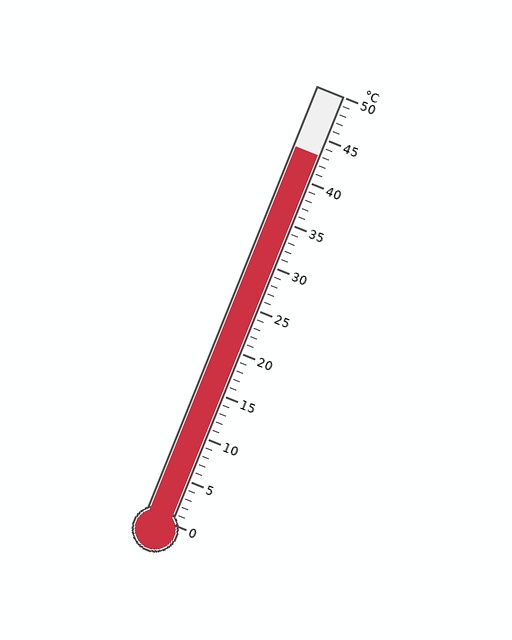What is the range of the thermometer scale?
The thermometer scale ranges from 0°C to 50°C.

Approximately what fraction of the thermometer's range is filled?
The thermometer is filled to approximately 85% of its range.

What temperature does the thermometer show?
The thermometer shows approximately 43°C.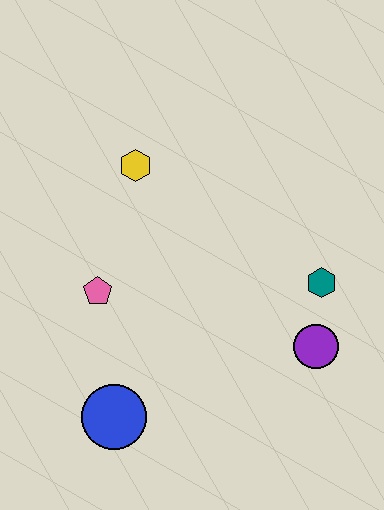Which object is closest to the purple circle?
The teal hexagon is closest to the purple circle.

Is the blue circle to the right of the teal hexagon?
No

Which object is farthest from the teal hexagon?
The blue circle is farthest from the teal hexagon.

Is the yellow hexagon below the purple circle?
No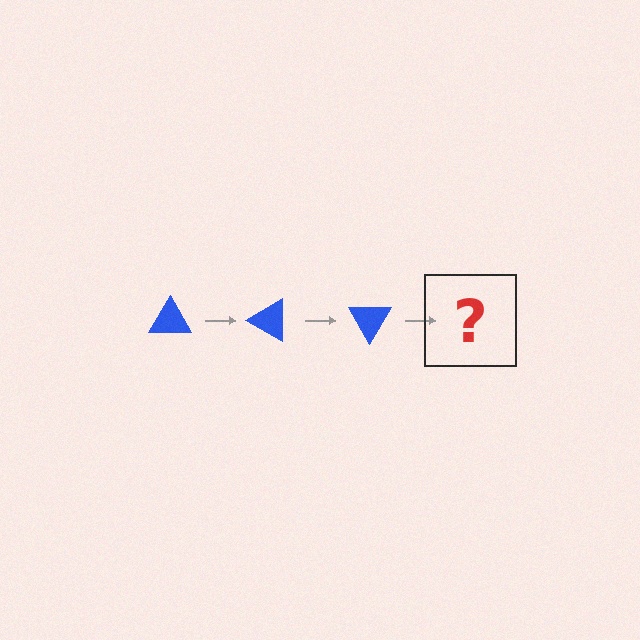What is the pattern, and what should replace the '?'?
The pattern is that the triangle rotates 30 degrees each step. The '?' should be a blue triangle rotated 90 degrees.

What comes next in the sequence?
The next element should be a blue triangle rotated 90 degrees.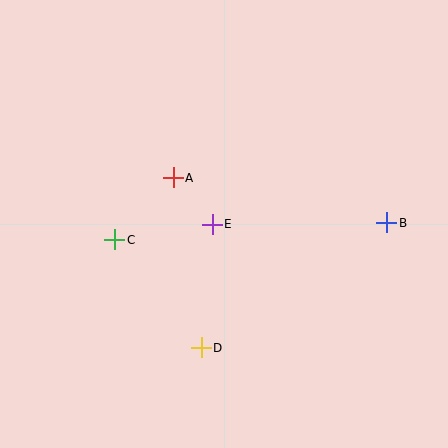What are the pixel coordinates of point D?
Point D is at (201, 348).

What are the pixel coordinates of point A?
Point A is at (173, 178).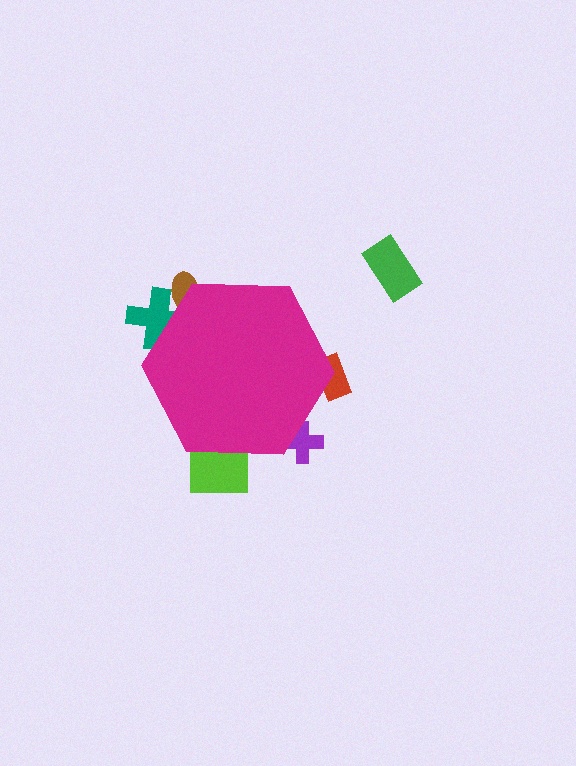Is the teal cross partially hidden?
Yes, the teal cross is partially hidden behind the magenta hexagon.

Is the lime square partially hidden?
Yes, the lime square is partially hidden behind the magenta hexagon.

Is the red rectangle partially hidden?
Yes, the red rectangle is partially hidden behind the magenta hexagon.